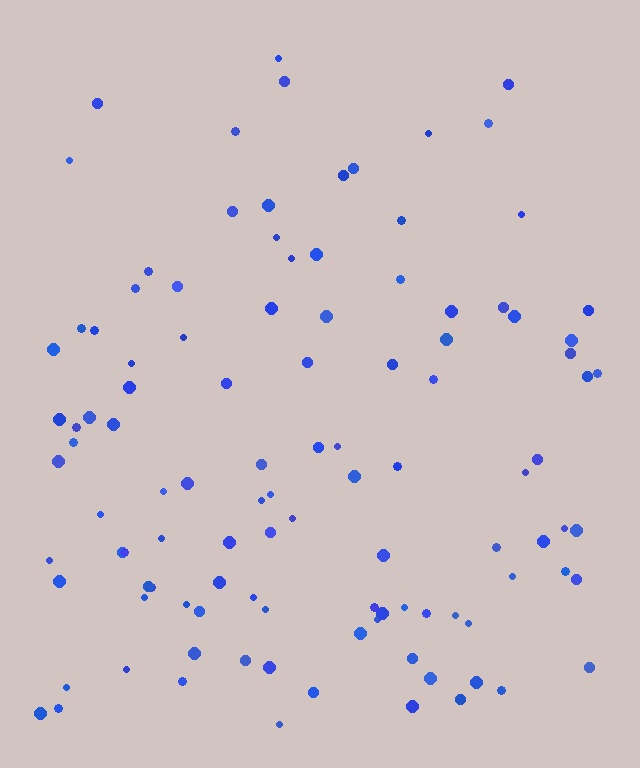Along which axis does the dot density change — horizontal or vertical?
Vertical.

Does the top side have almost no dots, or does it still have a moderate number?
Still a moderate number, just noticeably fewer than the bottom.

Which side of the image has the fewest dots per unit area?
The top.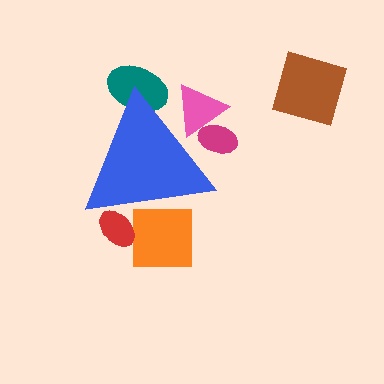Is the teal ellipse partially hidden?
Yes, the teal ellipse is partially hidden behind the blue triangle.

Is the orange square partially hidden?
Yes, the orange square is partially hidden behind the blue triangle.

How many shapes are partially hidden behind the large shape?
5 shapes are partially hidden.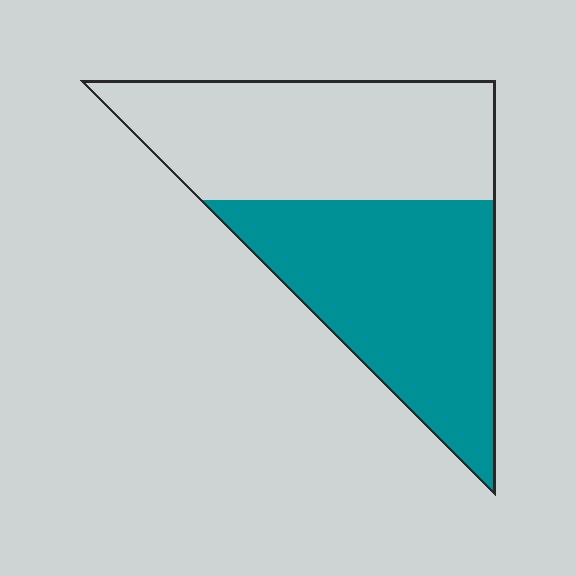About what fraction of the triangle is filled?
About one half (1/2).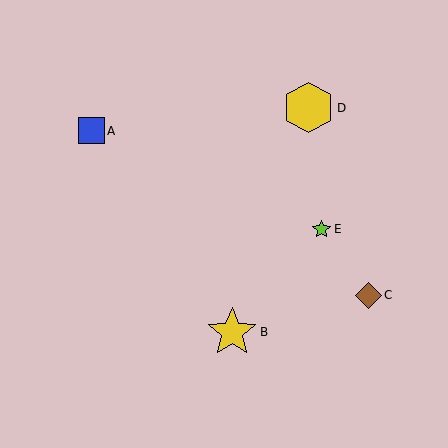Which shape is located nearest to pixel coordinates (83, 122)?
The blue square (labeled A) at (91, 131) is nearest to that location.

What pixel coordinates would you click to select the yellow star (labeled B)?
Click at (232, 332) to select the yellow star B.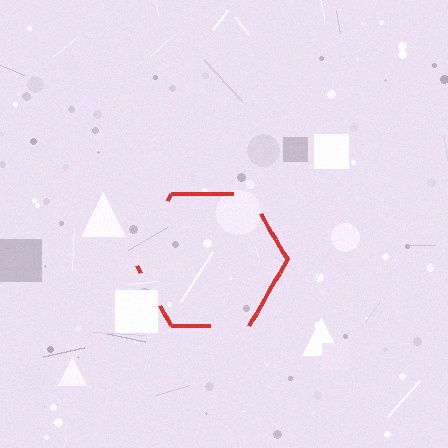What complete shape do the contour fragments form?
The contour fragments form a hexagon.